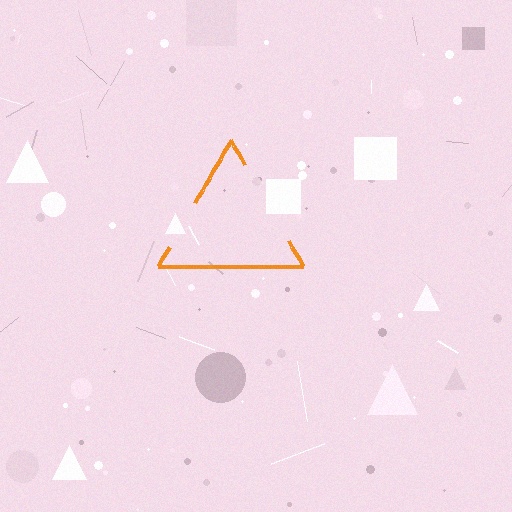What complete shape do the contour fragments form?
The contour fragments form a triangle.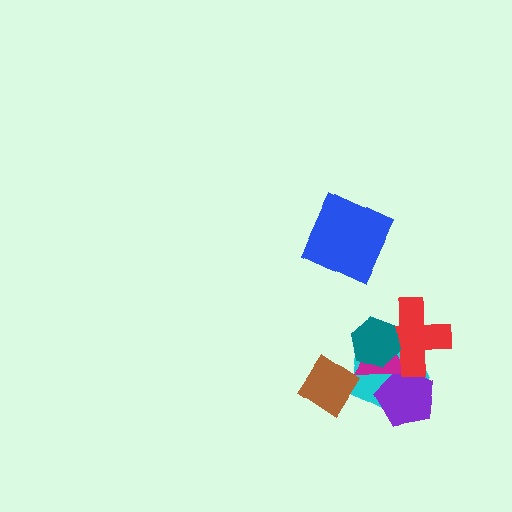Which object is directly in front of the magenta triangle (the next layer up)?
The red cross is directly in front of the magenta triangle.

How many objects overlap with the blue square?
0 objects overlap with the blue square.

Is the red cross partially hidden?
Yes, it is partially covered by another shape.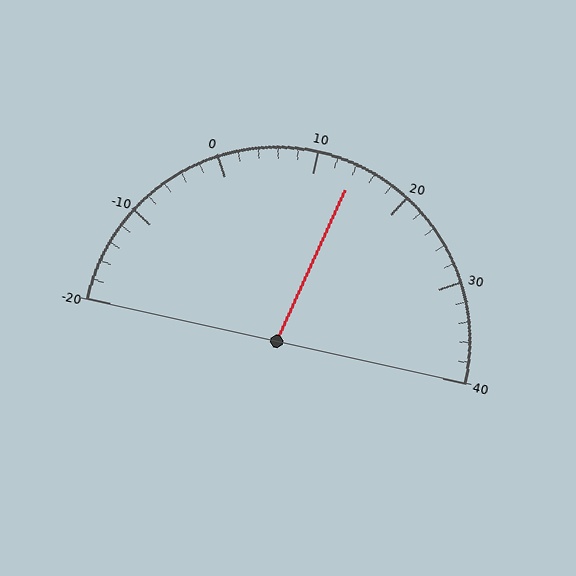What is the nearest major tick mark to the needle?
The nearest major tick mark is 10.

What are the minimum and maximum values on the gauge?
The gauge ranges from -20 to 40.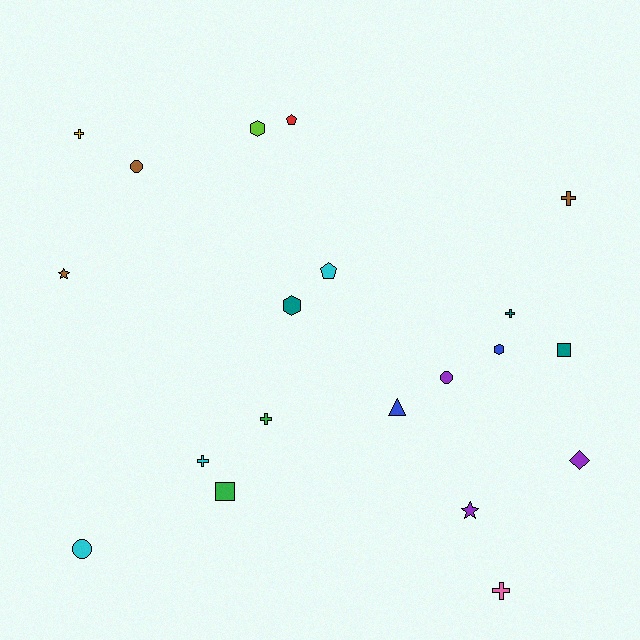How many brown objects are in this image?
There are 3 brown objects.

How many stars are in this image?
There are 2 stars.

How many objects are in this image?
There are 20 objects.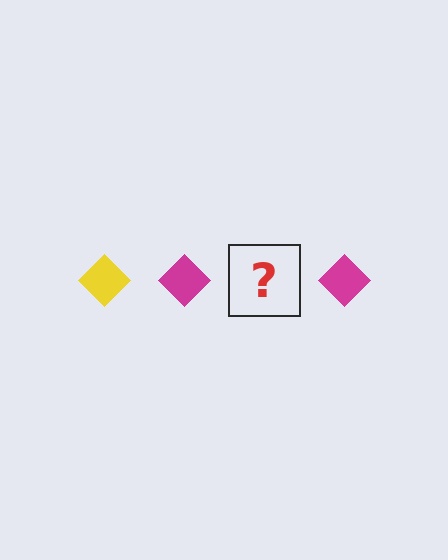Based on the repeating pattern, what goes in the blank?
The blank should be a yellow diamond.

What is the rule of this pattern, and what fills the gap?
The rule is that the pattern cycles through yellow, magenta diamonds. The gap should be filled with a yellow diamond.